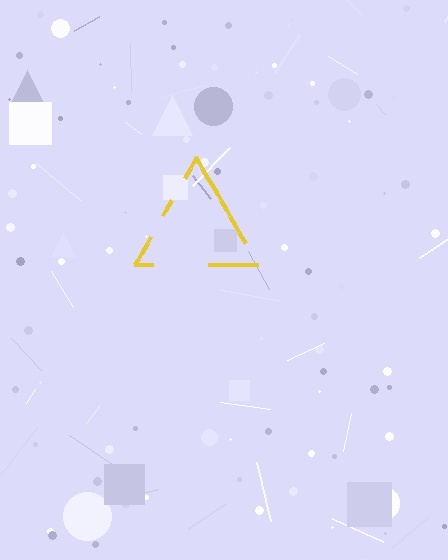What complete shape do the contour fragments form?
The contour fragments form a triangle.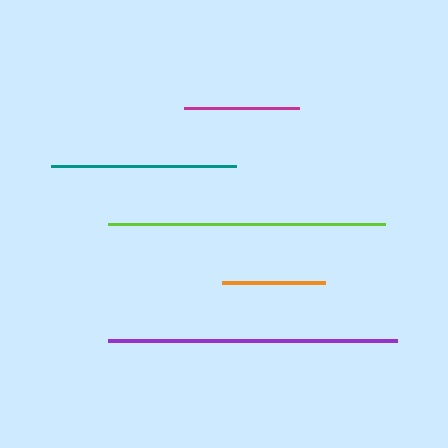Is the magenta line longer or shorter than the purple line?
The purple line is longer than the magenta line.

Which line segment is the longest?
The purple line is the longest at approximately 289 pixels.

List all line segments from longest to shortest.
From longest to shortest: purple, lime, teal, magenta, orange.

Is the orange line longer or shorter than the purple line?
The purple line is longer than the orange line.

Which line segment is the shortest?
The orange line is the shortest at approximately 104 pixels.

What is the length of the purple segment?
The purple segment is approximately 289 pixels long.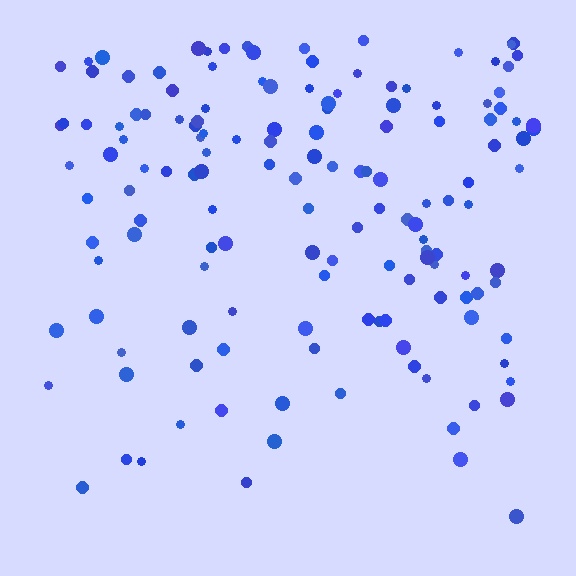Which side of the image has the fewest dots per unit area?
The bottom.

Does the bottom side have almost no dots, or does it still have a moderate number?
Still a moderate number, just noticeably fewer than the top.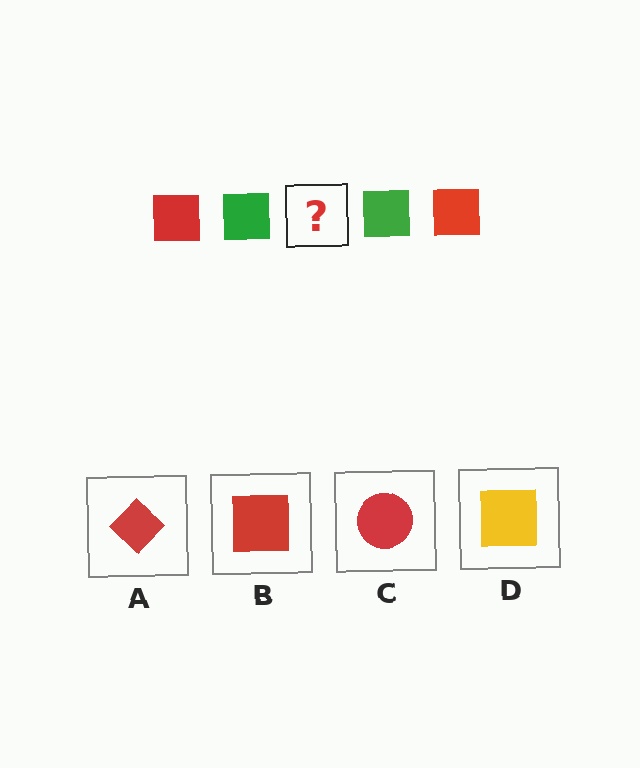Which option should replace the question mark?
Option B.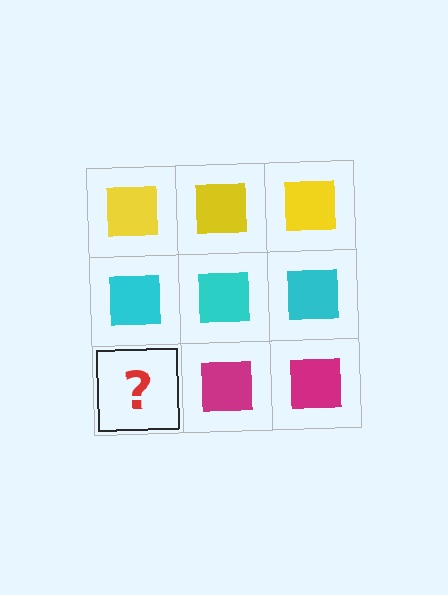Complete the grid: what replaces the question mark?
The question mark should be replaced with a magenta square.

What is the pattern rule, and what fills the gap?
The rule is that each row has a consistent color. The gap should be filled with a magenta square.